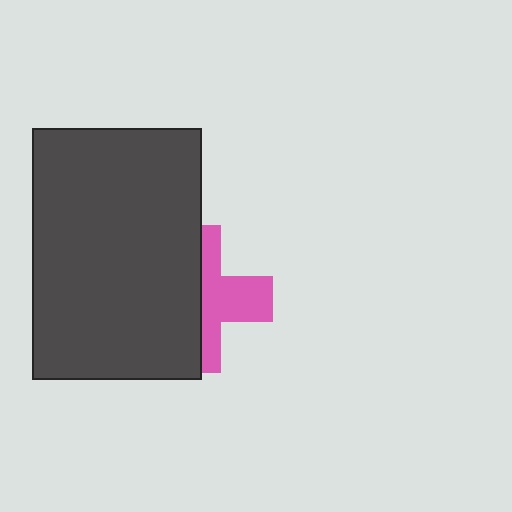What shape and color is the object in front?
The object in front is a dark gray rectangle.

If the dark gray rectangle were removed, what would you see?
You would see the complete pink cross.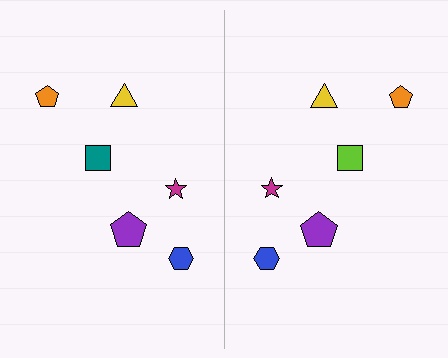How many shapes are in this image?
There are 12 shapes in this image.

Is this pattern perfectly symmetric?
No, the pattern is not perfectly symmetric. The lime square on the right side breaks the symmetry — its mirror counterpart is teal.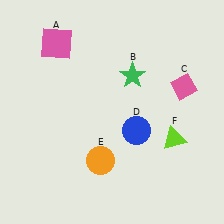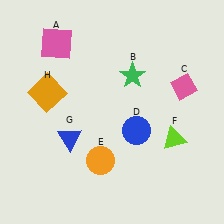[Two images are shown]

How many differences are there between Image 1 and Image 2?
There are 2 differences between the two images.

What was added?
A blue triangle (G), an orange square (H) were added in Image 2.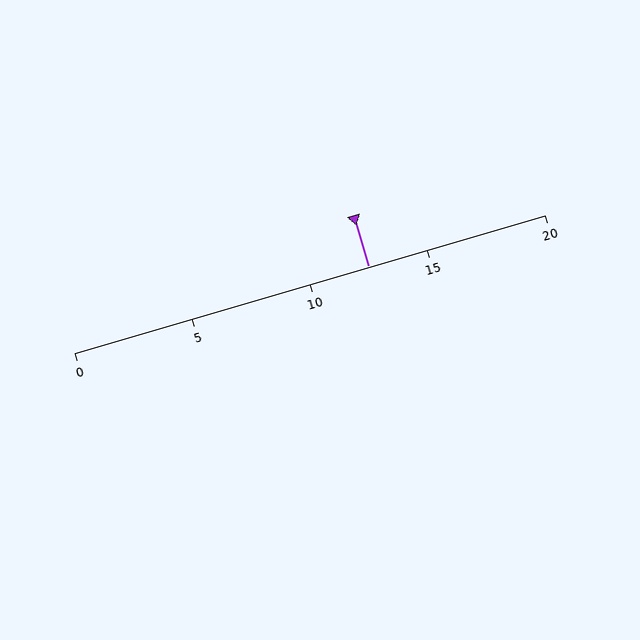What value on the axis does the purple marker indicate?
The marker indicates approximately 12.5.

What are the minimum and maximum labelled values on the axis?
The axis runs from 0 to 20.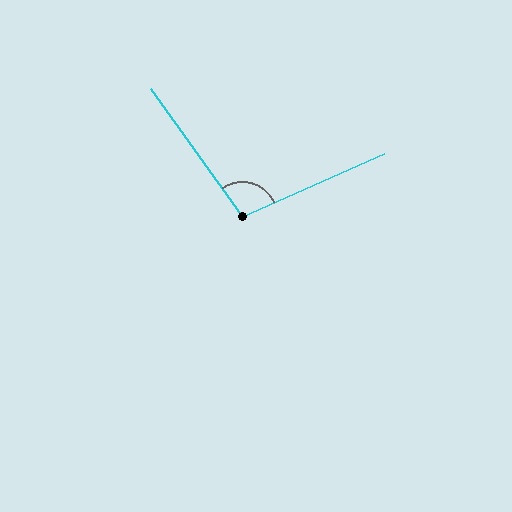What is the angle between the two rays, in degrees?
Approximately 102 degrees.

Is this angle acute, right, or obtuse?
It is obtuse.